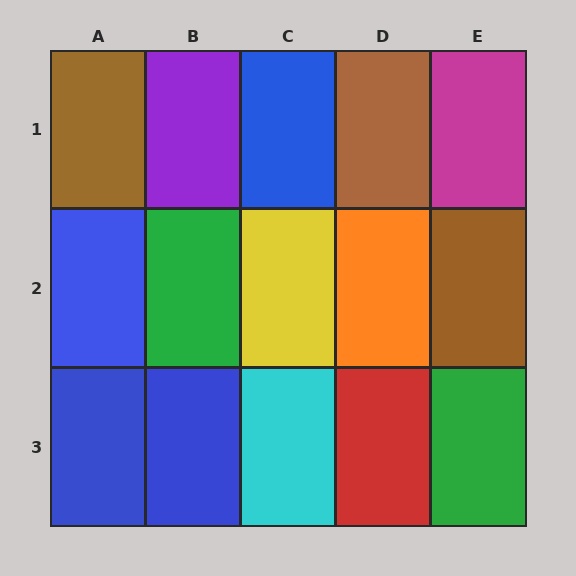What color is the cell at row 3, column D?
Red.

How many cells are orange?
1 cell is orange.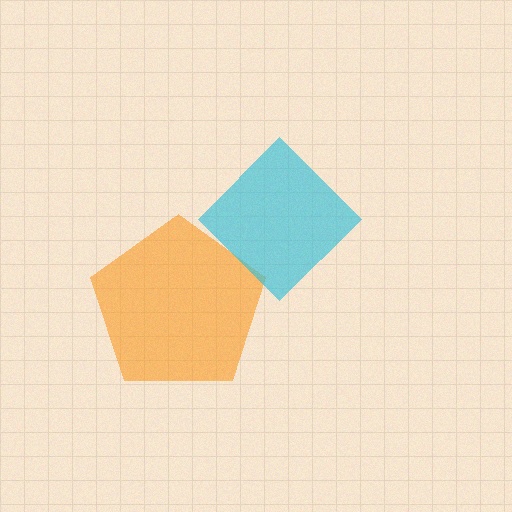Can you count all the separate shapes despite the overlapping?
Yes, there are 2 separate shapes.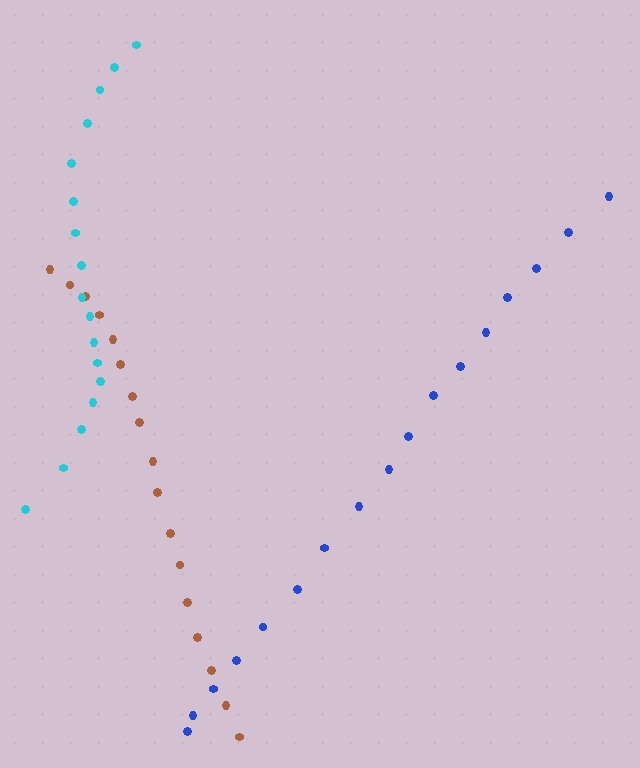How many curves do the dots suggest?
There are 3 distinct paths.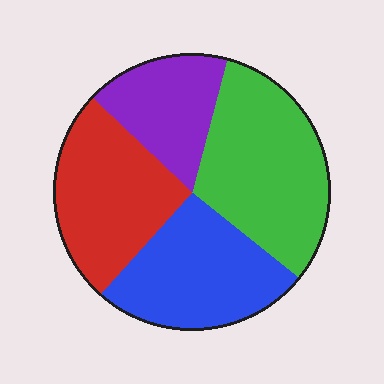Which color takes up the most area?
Green, at roughly 30%.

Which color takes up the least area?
Purple, at roughly 15%.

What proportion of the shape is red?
Red takes up about one quarter (1/4) of the shape.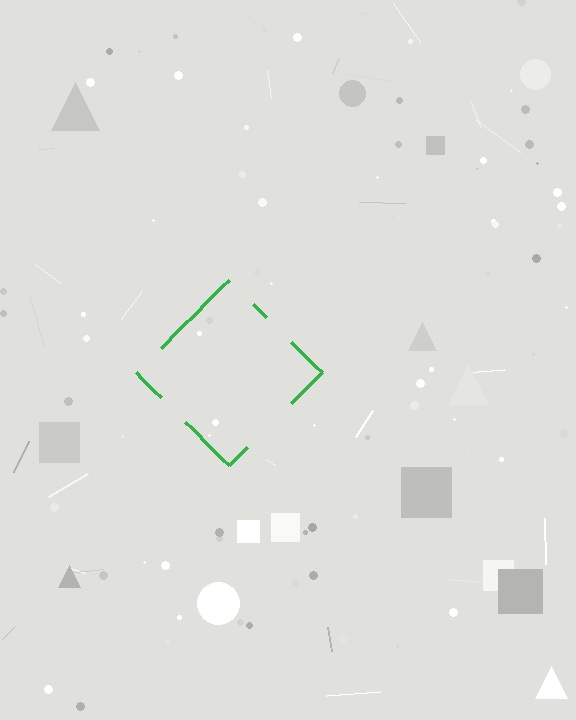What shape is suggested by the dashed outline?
The dashed outline suggests a diamond.